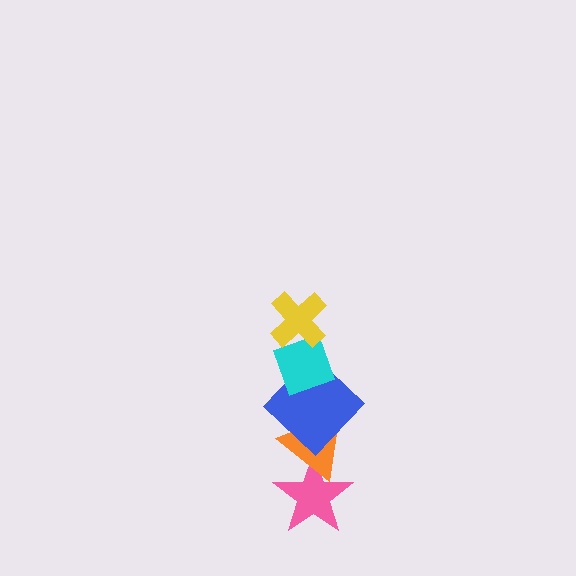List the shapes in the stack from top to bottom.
From top to bottom: the yellow cross, the cyan diamond, the blue diamond, the orange triangle, the pink star.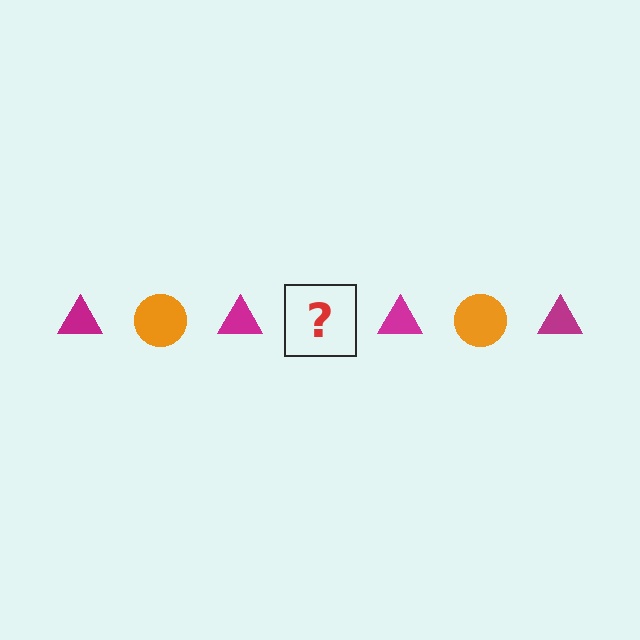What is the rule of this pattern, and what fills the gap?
The rule is that the pattern alternates between magenta triangle and orange circle. The gap should be filled with an orange circle.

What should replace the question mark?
The question mark should be replaced with an orange circle.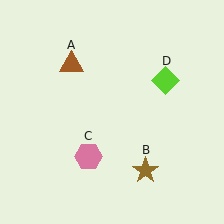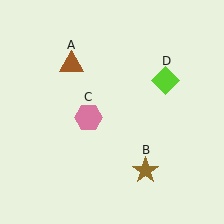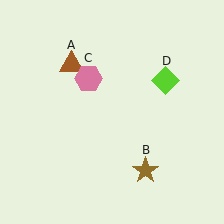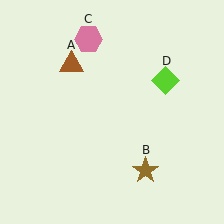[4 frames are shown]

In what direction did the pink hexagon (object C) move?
The pink hexagon (object C) moved up.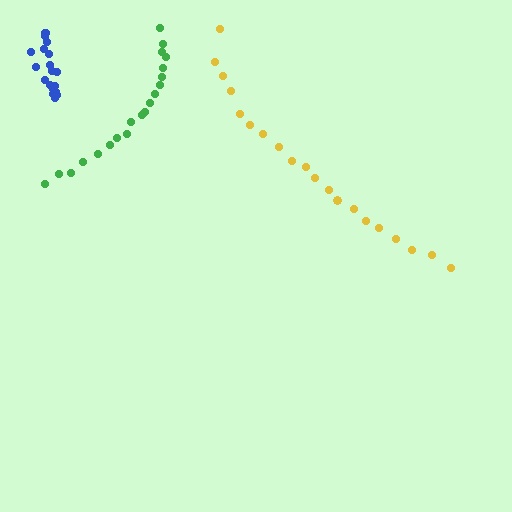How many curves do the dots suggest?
There are 3 distinct paths.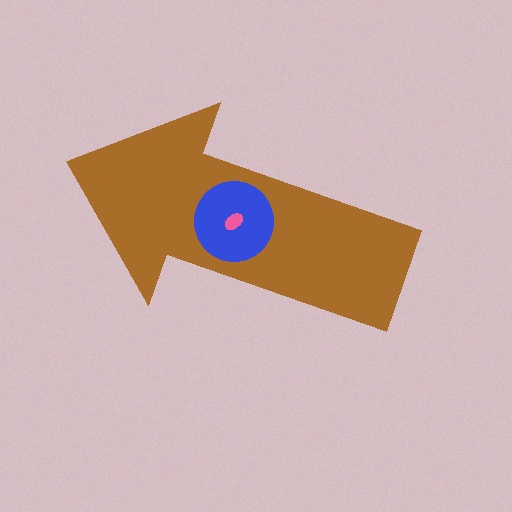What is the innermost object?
The pink ellipse.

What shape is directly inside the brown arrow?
The blue circle.